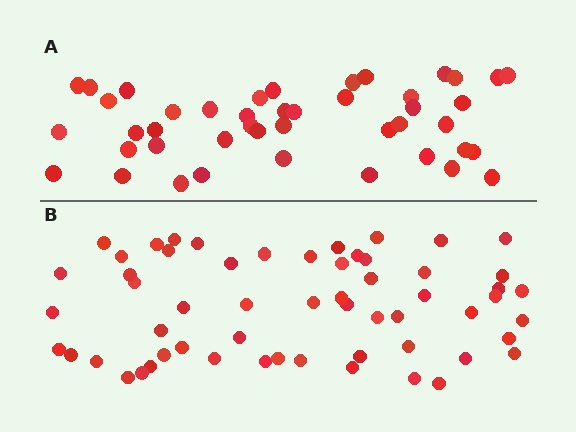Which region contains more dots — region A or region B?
Region B (the bottom region) has more dots.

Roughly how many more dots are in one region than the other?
Region B has approximately 15 more dots than region A.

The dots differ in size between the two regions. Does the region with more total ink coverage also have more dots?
No. Region A has more total ink coverage because its dots are larger, but region B actually contains more individual dots. Total area can be misleading — the number of items is what matters here.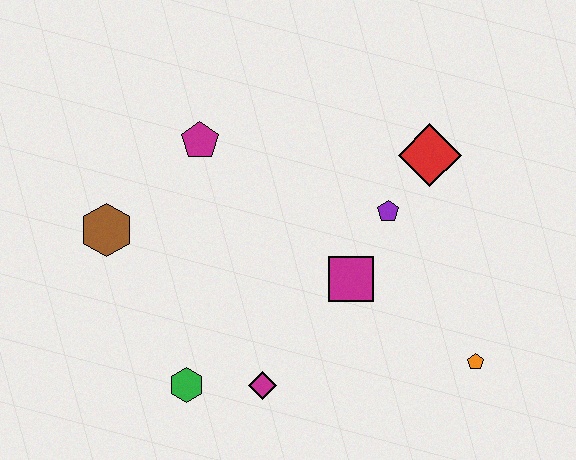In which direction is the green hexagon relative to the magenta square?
The green hexagon is to the left of the magenta square.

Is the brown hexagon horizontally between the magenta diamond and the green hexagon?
No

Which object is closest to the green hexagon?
The magenta diamond is closest to the green hexagon.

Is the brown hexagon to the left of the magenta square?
Yes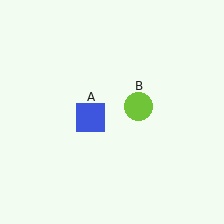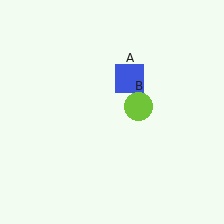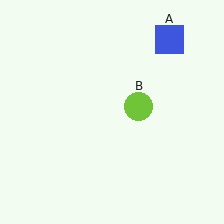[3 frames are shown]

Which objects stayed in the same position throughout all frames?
Lime circle (object B) remained stationary.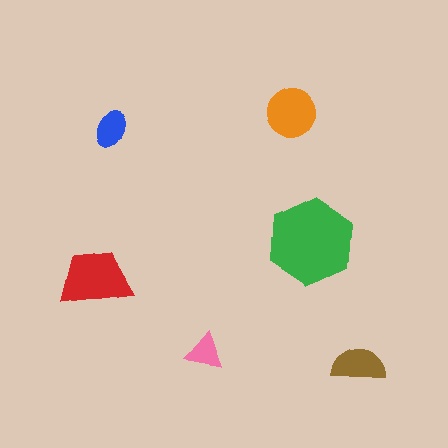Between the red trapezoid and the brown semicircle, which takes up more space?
The red trapezoid.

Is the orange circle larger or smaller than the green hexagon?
Smaller.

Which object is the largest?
The green hexagon.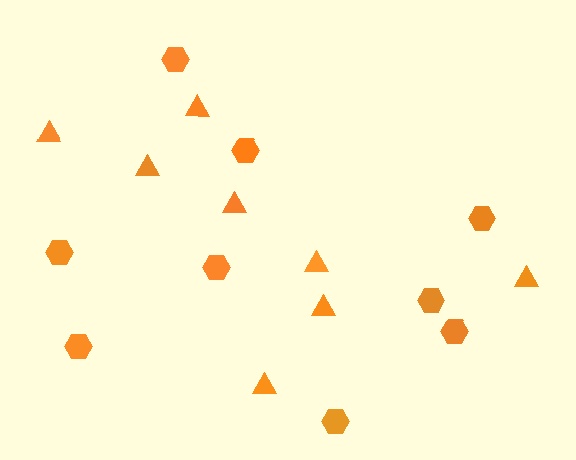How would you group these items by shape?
There are 2 groups: one group of hexagons (9) and one group of triangles (8).